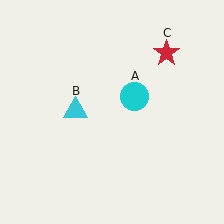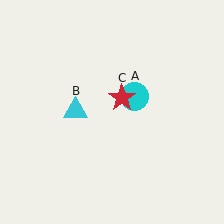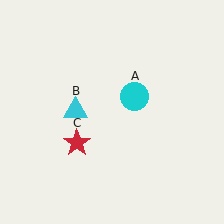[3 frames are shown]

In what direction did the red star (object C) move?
The red star (object C) moved down and to the left.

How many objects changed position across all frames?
1 object changed position: red star (object C).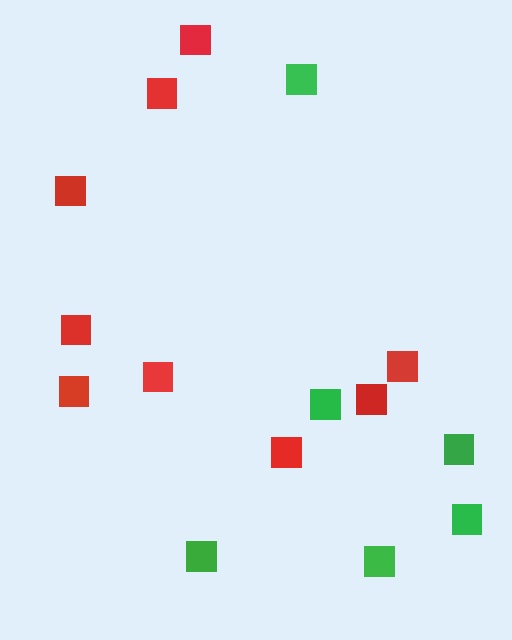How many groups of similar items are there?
There are 2 groups: one group of red squares (9) and one group of green squares (6).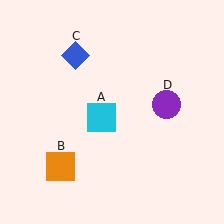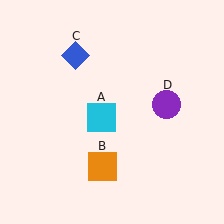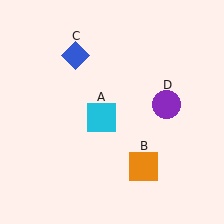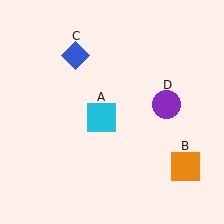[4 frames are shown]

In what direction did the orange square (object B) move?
The orange square (object B) moved right.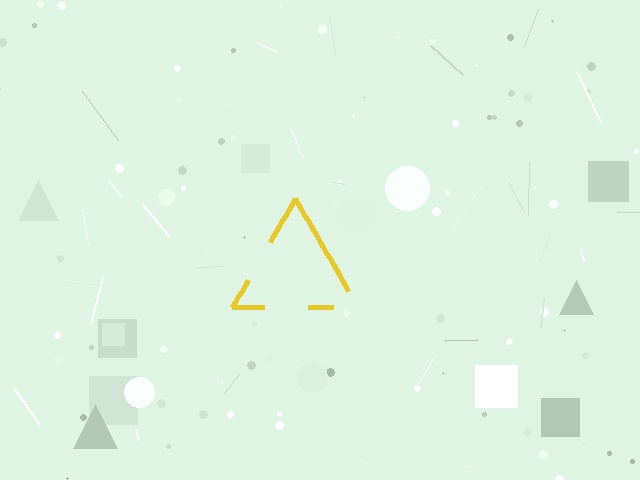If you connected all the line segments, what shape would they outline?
They would outline a triangle.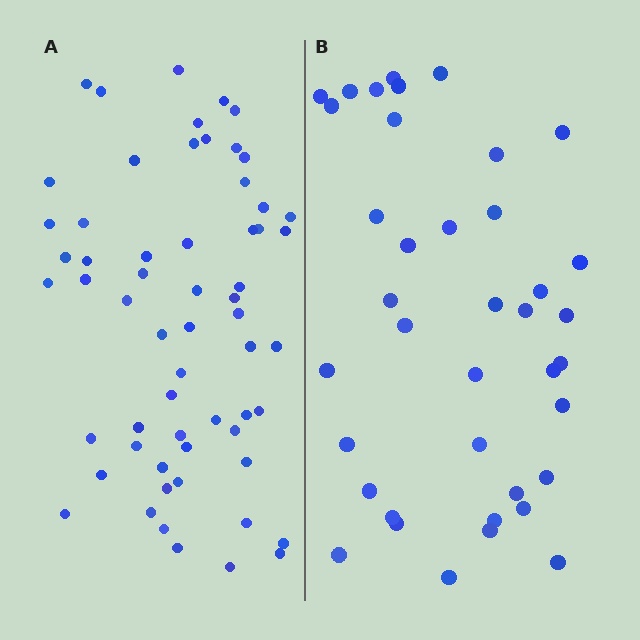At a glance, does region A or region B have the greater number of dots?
Region A (the left region) has more dots.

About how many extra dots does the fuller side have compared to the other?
Region A has approximately 20 more dots than region B.